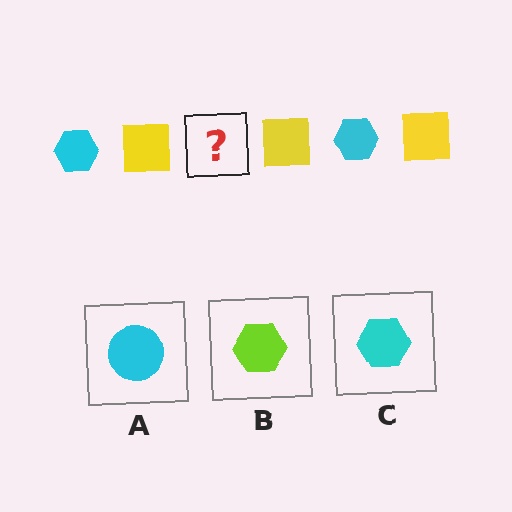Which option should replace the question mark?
Option C.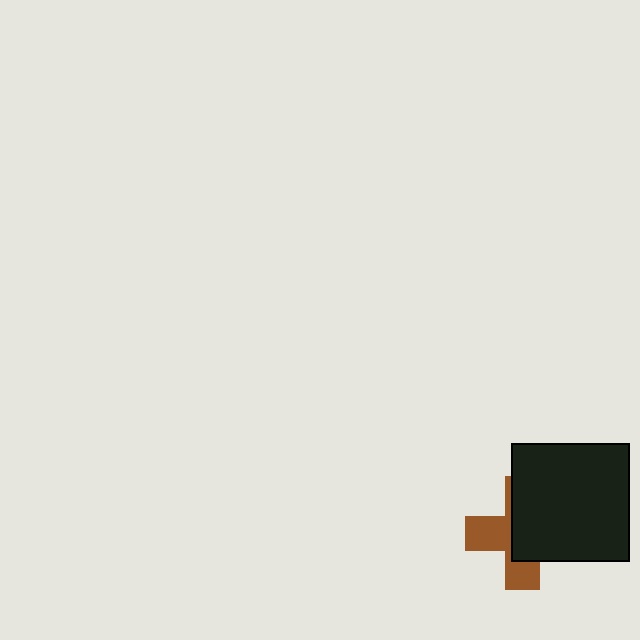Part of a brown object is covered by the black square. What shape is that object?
It is a cross.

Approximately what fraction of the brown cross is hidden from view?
Roughly 57% of the brown cross is hidden behind the black square.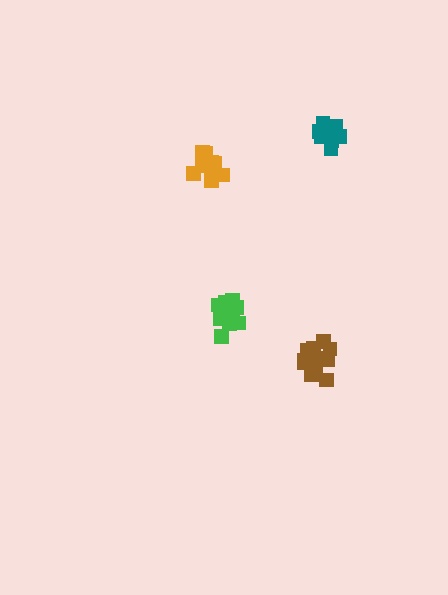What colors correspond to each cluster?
The clusters are colored: teal, orange, brown, green.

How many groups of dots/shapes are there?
There are 4 groups.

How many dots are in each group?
Group 1: 9 dots, Group 2: 10 dots, Group 3: 14 dots, Group 4: 11 dots (44 total).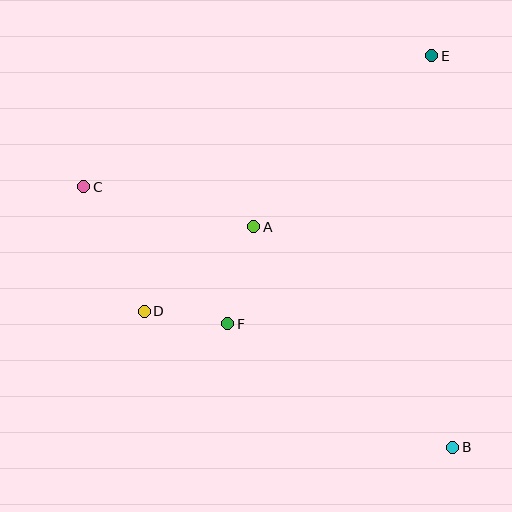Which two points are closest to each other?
Points D and F are closest to each other.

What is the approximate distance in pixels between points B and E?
The distance between B and E is approximately 392 pixels.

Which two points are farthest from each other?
Points B and C are farthest from each other.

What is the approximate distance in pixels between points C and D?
The distance between C and D is approximately 139 pixels.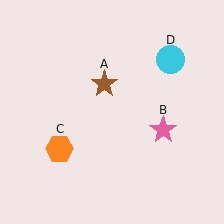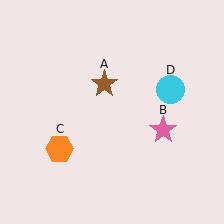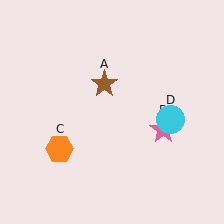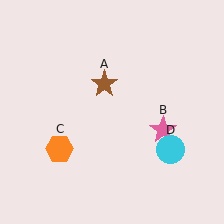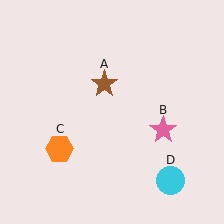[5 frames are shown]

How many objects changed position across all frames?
1 object changed position: cyan circle (object D).